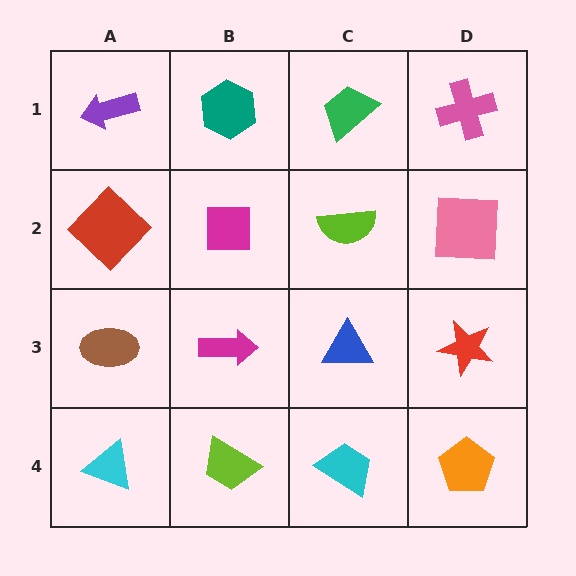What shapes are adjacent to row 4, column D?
A red star (row 3, column D), a cyan trapezoid (row 4, column C).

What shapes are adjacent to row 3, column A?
A red diamond (row 2, column A), a cyan triangle (row 4, column A), a magenta arrow (row 3, column B).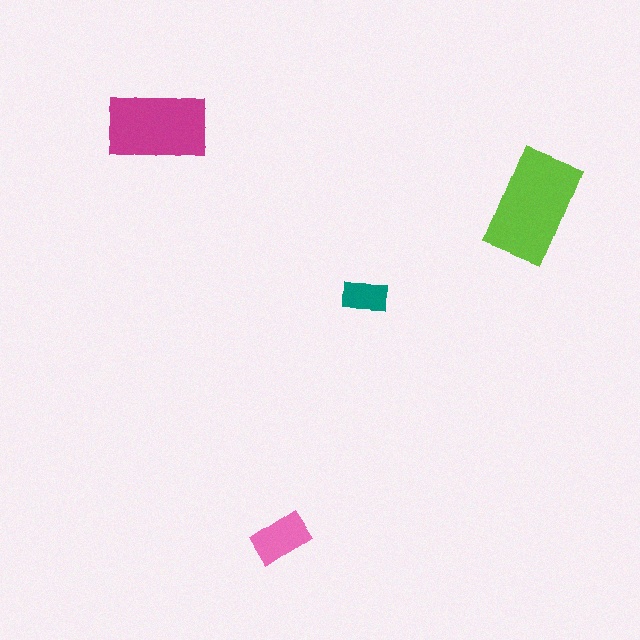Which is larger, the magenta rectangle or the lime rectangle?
The lime one.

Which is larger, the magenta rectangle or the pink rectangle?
The magenta one.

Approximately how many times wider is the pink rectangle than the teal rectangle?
About 1.5 times wider.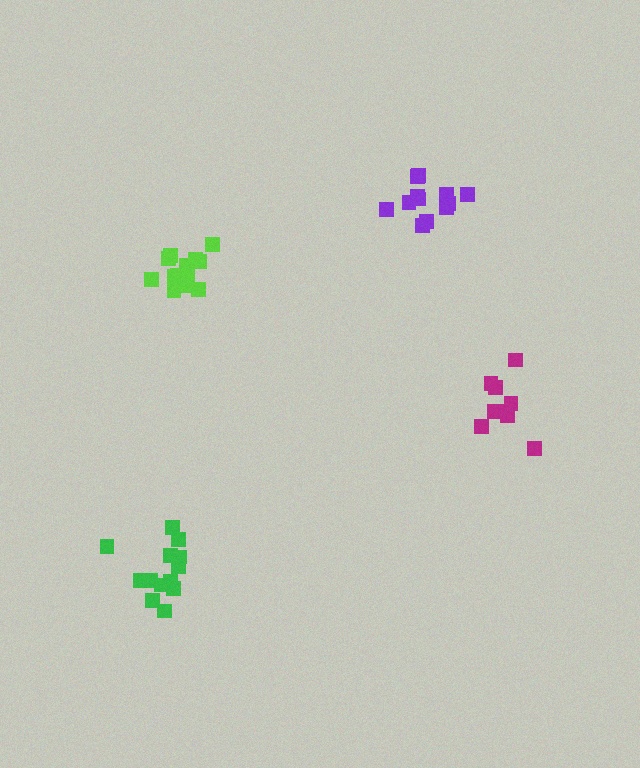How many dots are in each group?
Group 1: 12 dots, Group 2: 13 dots, Group 3: 9 dots, Group 4: 13 dots (47 total).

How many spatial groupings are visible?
There are 4 spatial groupings.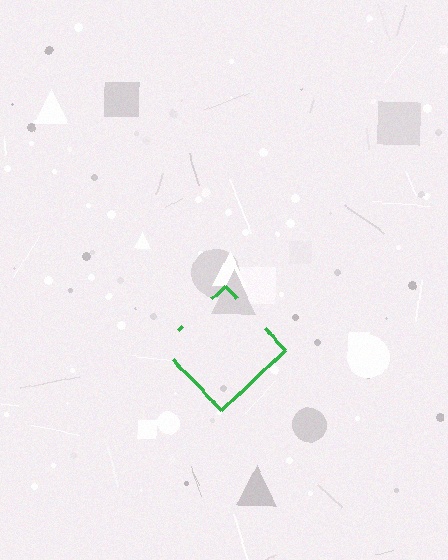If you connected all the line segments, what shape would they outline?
They would outline a diamond.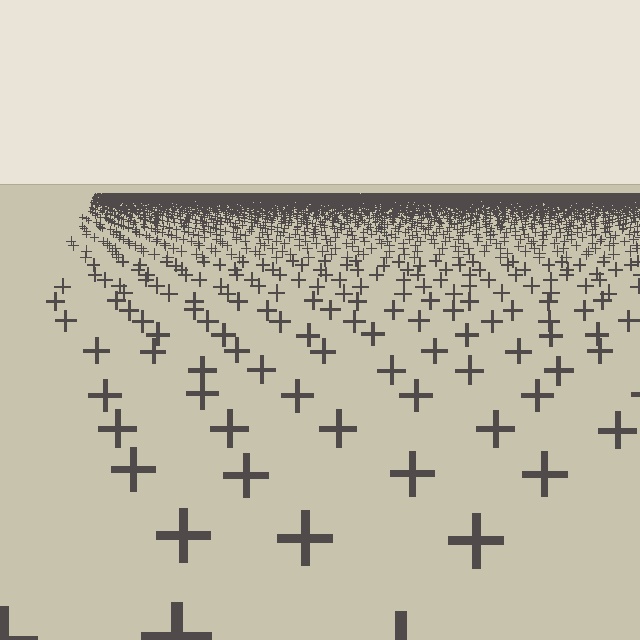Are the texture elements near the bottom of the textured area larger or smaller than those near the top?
Larger. Near the bottom, elements are closer to the viewer and appear at a bigger on-screen size.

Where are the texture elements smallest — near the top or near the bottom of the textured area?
Near the top.